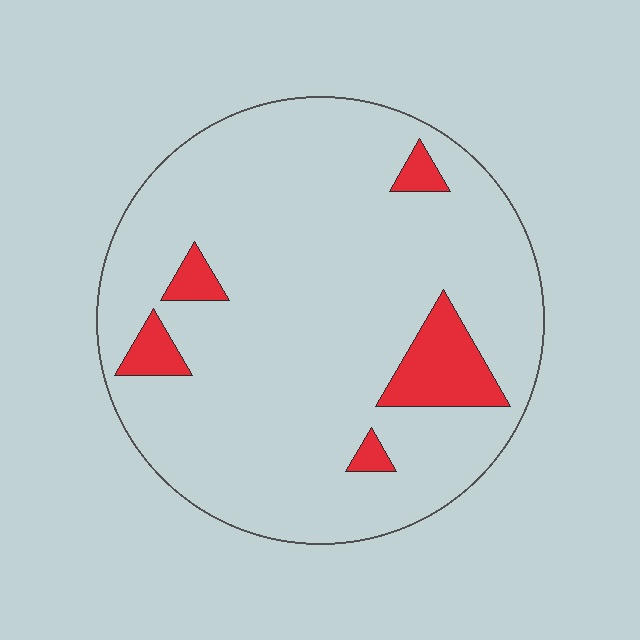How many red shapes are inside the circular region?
5.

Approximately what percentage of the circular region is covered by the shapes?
Approximately 10%.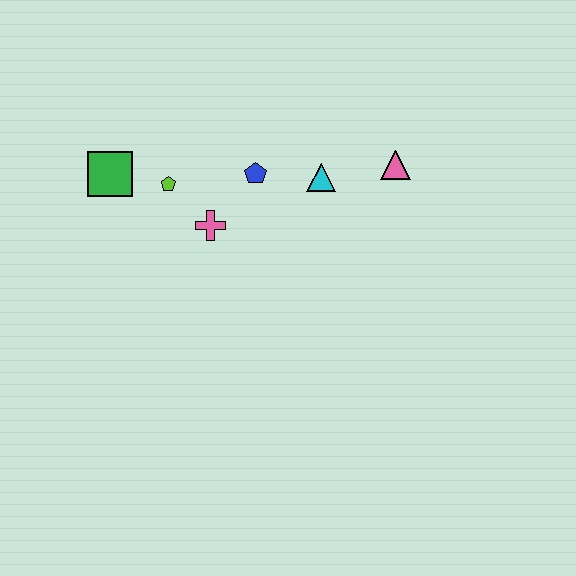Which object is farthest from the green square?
The pink triangle is farthest from the green square.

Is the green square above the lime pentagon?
Yes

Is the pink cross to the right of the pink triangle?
No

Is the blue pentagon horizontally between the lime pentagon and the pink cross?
No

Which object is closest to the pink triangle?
The cyan triangle is closest to the pink triangle.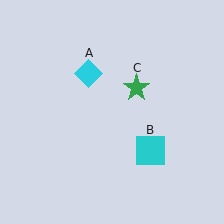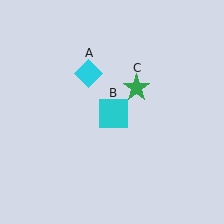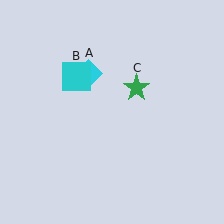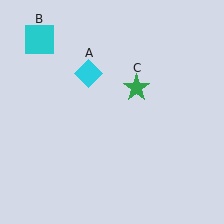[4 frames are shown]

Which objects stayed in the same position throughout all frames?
Cyan diamond (object A) and green star (object C) remained stationary.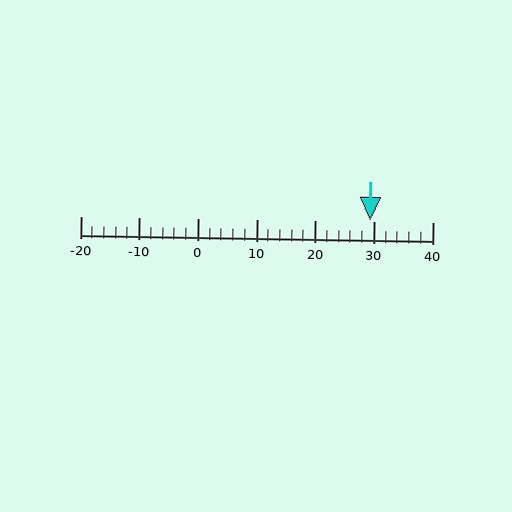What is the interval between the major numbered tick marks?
The major tick marks are spaced 10 units apart.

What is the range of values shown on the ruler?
The ruler shows values from -20 to 40.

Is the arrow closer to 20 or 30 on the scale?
The arrow is closer to 30.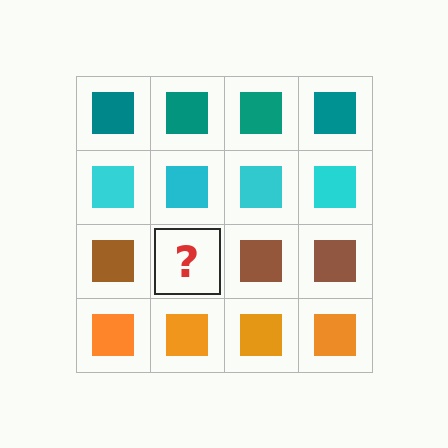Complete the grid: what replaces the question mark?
The question mark should be replaced with a brown square.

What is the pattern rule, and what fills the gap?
The rule is that each row has a consistent color. The gap should be filled with a brown square.